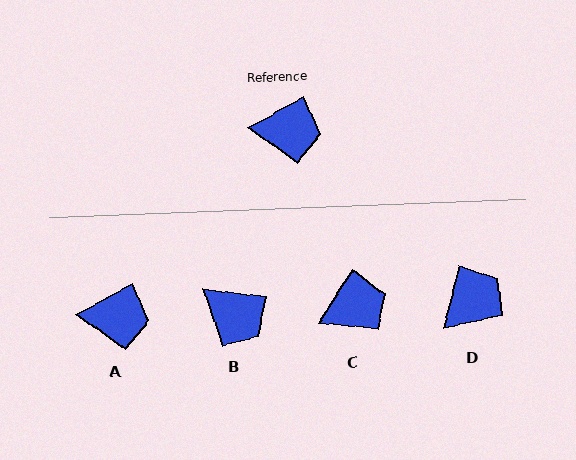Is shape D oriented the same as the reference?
No, it is off by about 47 degrees.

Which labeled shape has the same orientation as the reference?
A.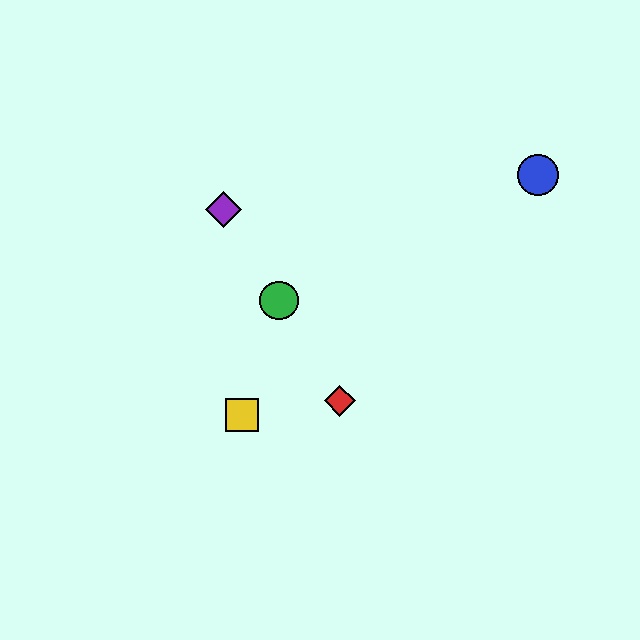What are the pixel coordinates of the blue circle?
The blue circle is at (538, 175).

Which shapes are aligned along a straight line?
The red diamond, the green circle, the purple diamond are aligned along a straight line.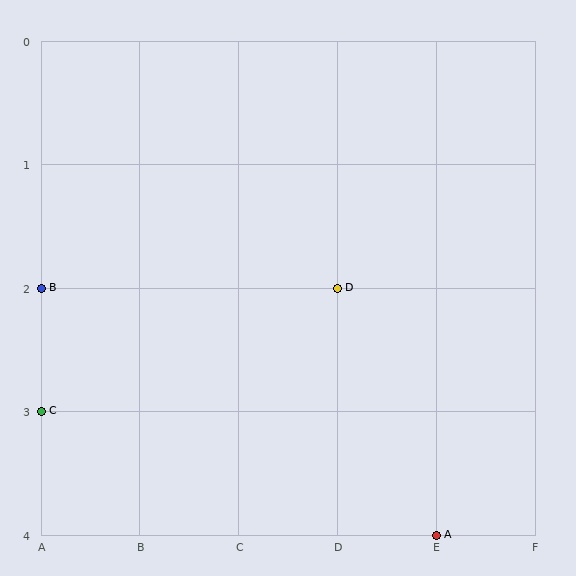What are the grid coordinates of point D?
Point D is at grid coordinates (D, 2).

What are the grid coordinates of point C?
Point C is at grid coordinates (A, 3).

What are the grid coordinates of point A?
Point A is at grid coordinates (E, 4).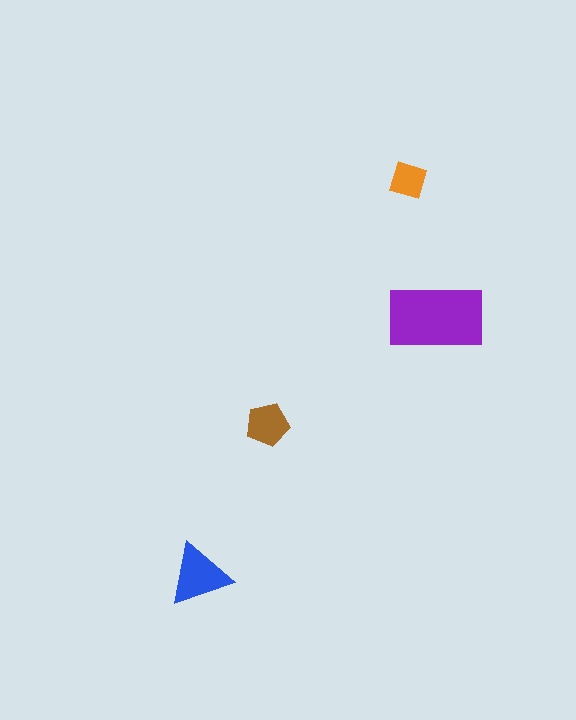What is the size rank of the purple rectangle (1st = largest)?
1st.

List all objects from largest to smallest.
The purple rectangle, the blue triangle, the brown pentagon, the orange diamond.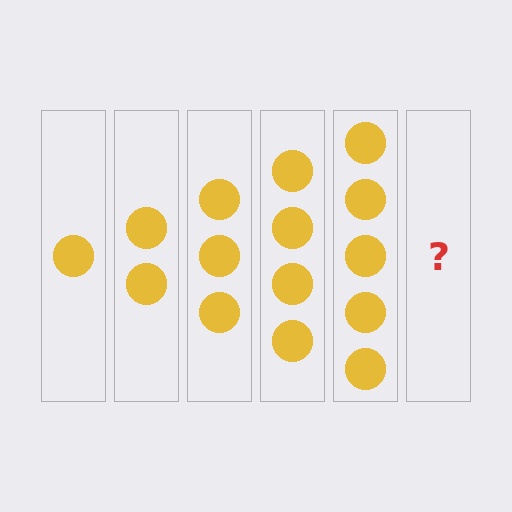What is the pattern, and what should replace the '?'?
The pattern is that each step adds one more circle. The '?' should be 6 circles.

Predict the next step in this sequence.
The next step is 6 circles.